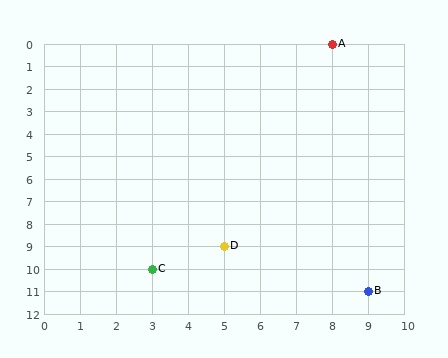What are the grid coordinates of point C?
Point C is at grid coordinates (3, 10).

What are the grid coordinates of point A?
Point A is at grid coordinates (8, 0).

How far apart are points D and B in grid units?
Points D and B are 4 columns and 2 rows apart (about 4.5 grid units diagonally).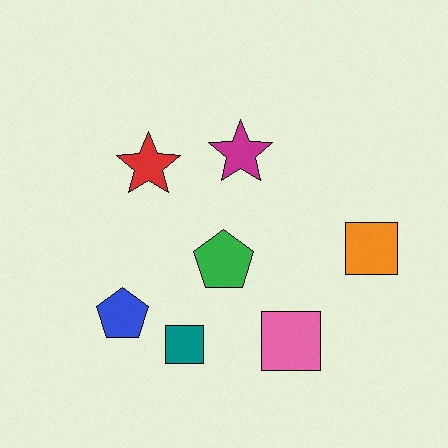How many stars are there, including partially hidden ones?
There are 2 stars.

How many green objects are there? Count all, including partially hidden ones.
There is 1 green object.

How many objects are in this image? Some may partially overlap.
There are 7 objects.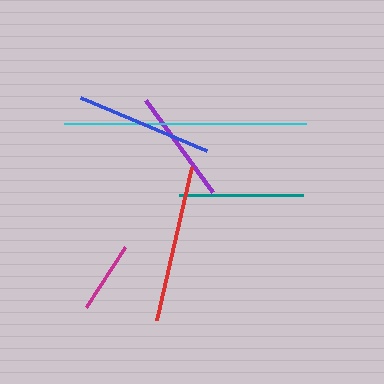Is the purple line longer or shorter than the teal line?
The teal line is longer than the purple line.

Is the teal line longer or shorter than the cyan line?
The cyan line is longer than the teal line.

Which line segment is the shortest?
The magenta line is the shortest at approximately 72 pixels.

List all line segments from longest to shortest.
From longest to shortest: cyan, red, blue, teal, purple, magenta.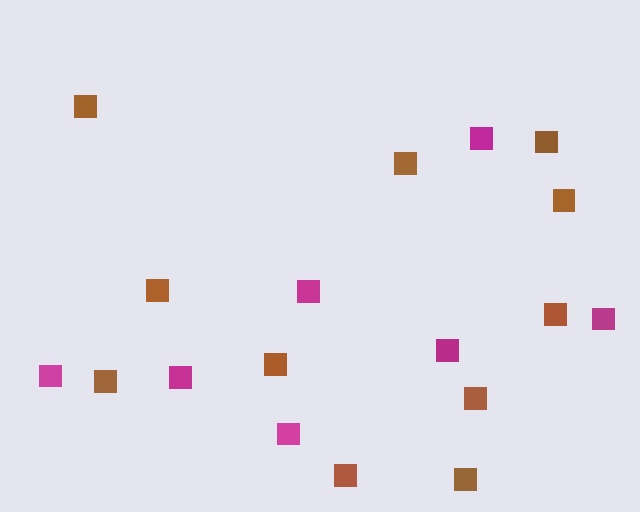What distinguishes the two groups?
There are 2 groups: one group of magenta squares (7) and one group of brown squares (11).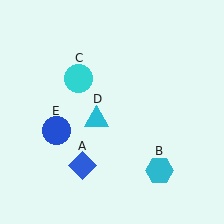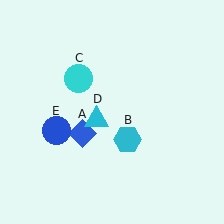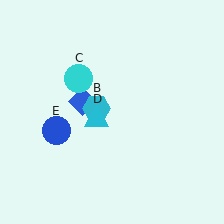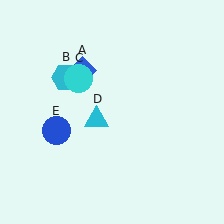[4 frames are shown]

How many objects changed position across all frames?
2 objects changed position: blue diamond (object A), cyan hexagon (object B).